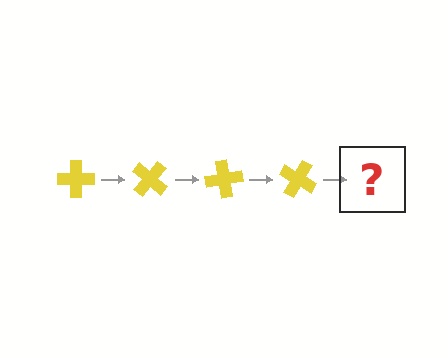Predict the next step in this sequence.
The next step is a yellow cross rotated 160 degrees.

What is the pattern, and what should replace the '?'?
The pattern is that the cross rotates 40 degrees each step. The '?' should be a yellow cross rotated 160 degrees.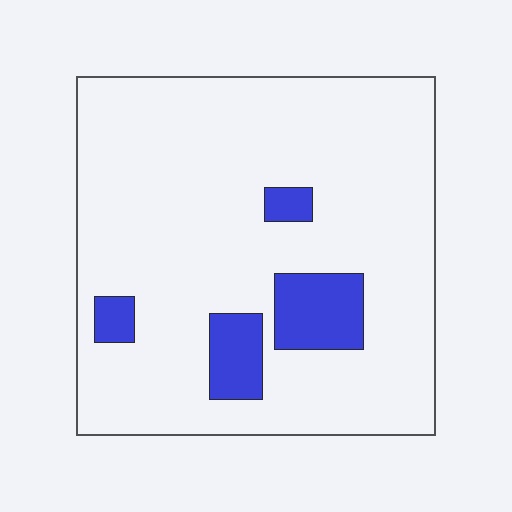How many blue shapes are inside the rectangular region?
4.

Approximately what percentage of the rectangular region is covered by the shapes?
Approximately 10%.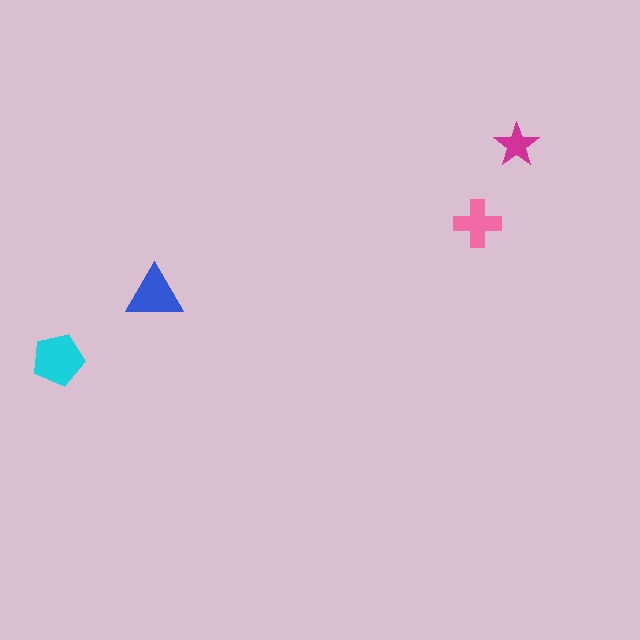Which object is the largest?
The cyan pentagon.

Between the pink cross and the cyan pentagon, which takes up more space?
The cyan pentagon.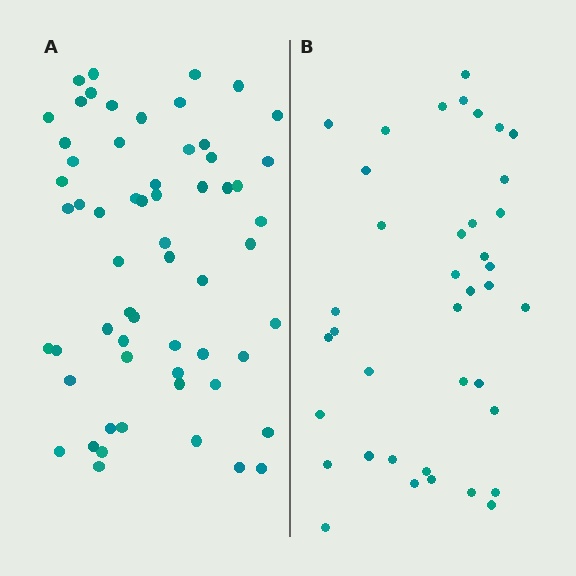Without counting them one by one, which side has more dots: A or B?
Region A (the left region) has more dots.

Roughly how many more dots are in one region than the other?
Region A has approximately 20 more dots than region B.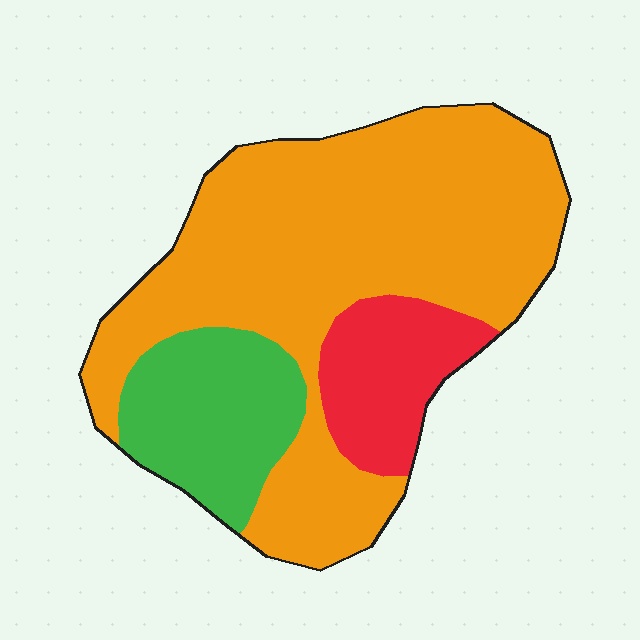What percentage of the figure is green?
Green takes up about one fifth (1/5) of the figure.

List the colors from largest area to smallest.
From largest to smallest: orange, green, red.